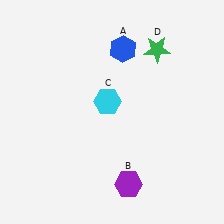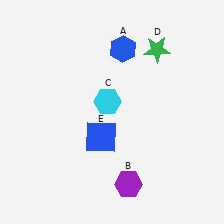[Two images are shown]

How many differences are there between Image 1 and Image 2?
There is 1 difference between the two images.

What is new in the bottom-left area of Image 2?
A blue square (E) was added in the bottom-left area of Image 2.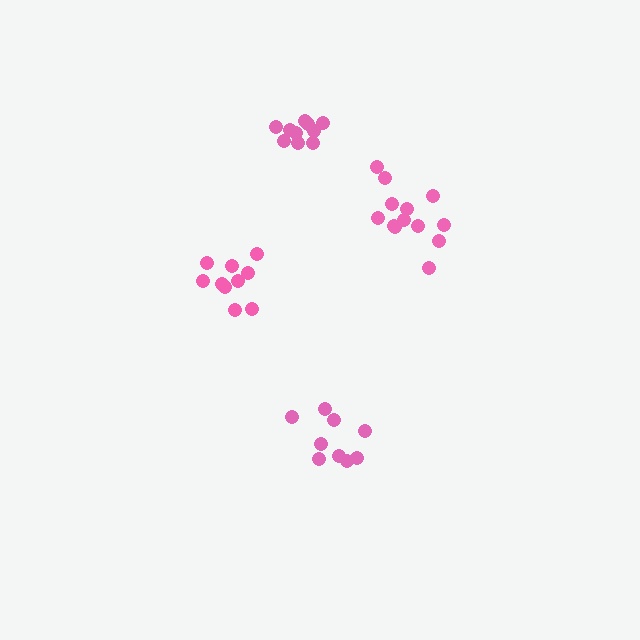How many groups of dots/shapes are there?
There are 4 groups.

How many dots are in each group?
Group 1: 13 dots, Group 2: 10 dots, Group 3: 10 dots, Group 4: 9 dots (42 total).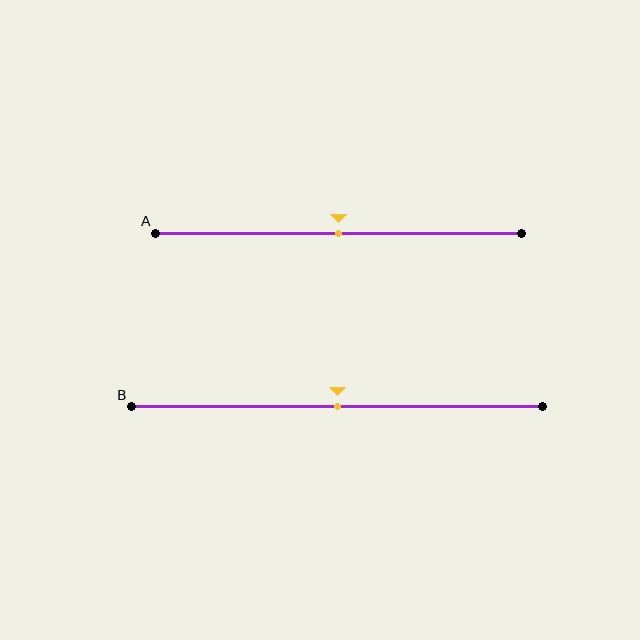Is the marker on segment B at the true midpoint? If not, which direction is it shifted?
Yes, the marker on segment B is at the true midpoint.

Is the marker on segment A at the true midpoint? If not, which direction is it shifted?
Yes, the marker on segment A is at the true midpoint.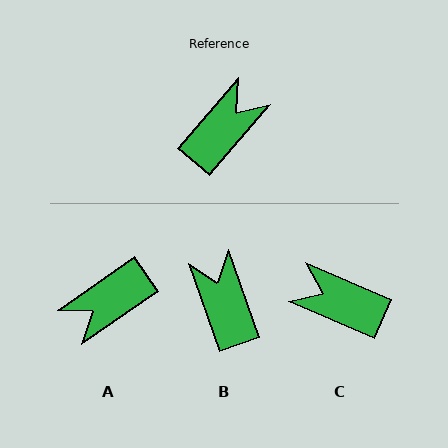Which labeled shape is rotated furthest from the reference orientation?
A, about 165 degrees away.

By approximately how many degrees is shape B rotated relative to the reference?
Approximately 60 degrees counter-clockwise.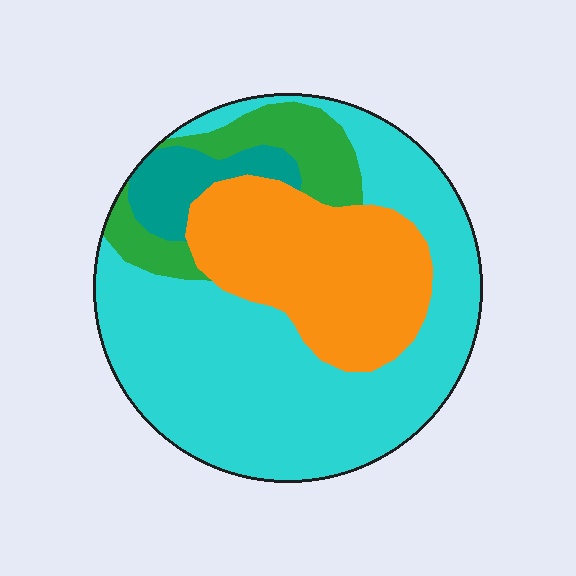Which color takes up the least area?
Teal, at roughly 5%.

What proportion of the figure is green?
Green covers roughly 10% of the figure.